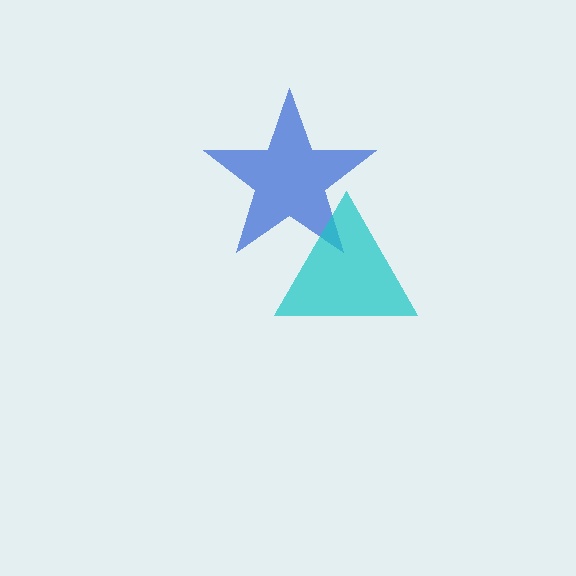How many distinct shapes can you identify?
There are 2 distinct shapes: a blue star, a cyan triangle.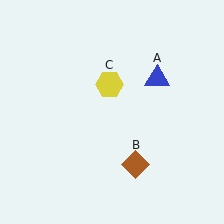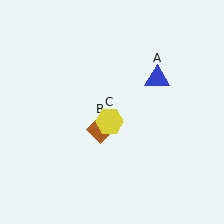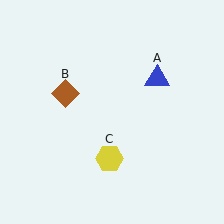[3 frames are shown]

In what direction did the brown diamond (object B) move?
The brown diamond (object B) moved up and to the left.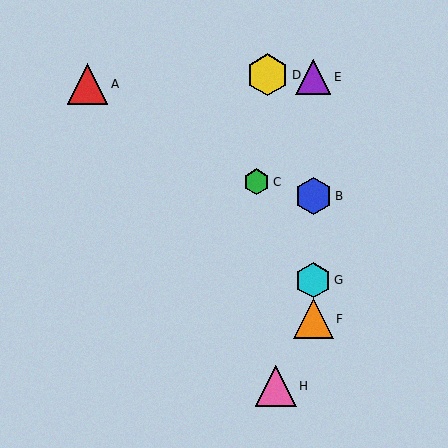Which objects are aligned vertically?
Objects B, E, F, G are aligned vertically.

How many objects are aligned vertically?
4 objects (B, E, F, G) are aligned vertically.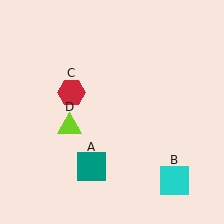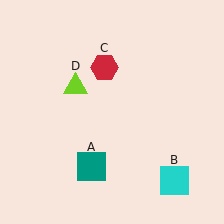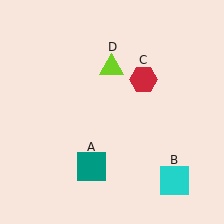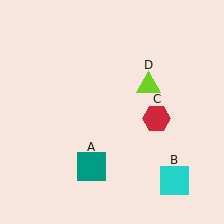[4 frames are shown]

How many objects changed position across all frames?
2 objects changed position: red hexagon (object C), lime triangle (object D).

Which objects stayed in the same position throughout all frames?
Teal square (object A) and cyan square (object B) remained stationary.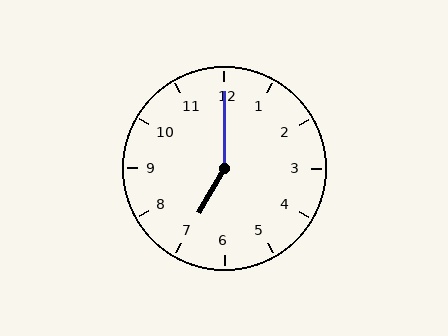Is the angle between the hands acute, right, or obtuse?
It is obtuse.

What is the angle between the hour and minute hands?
Approximately 150 degrees.